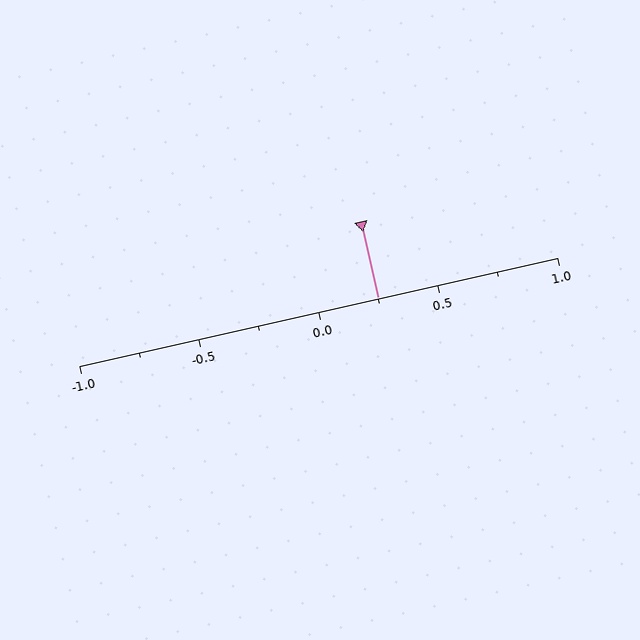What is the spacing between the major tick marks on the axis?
The major ticks are spaced 0.5 apart.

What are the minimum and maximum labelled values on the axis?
The axis runs from -1.0 to 1.0.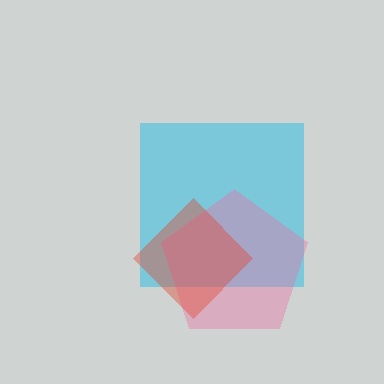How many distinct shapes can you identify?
There are 3 distinct shapes: a cyan square, a pink pentagon, a red diamond.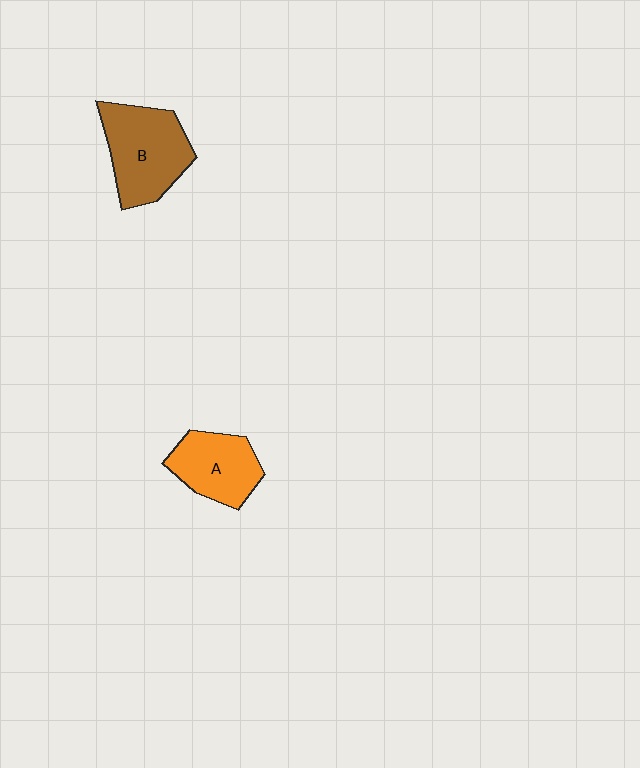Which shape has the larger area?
Shape B (brown).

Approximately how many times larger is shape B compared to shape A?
Approximately 1.3 times.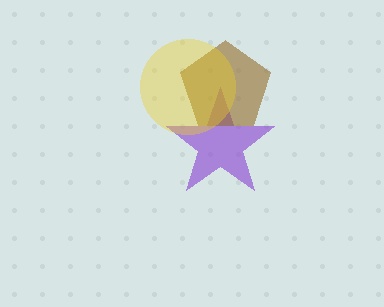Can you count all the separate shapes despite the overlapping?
Yes, there are 3 separate shapes.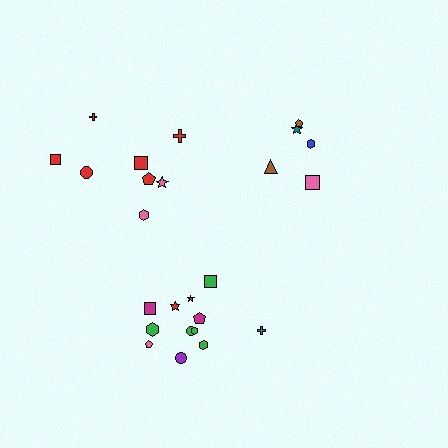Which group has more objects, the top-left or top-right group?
The top-left group.